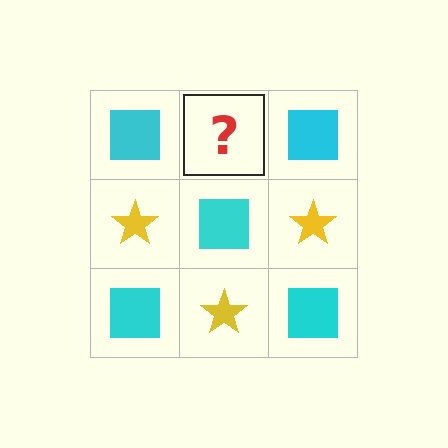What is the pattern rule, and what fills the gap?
The rule is that it alternates cyan square and yellow star in a checkerboard pattern. The gap should be filled with a yellow star.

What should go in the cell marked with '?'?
The missing cell should contain a yellow star.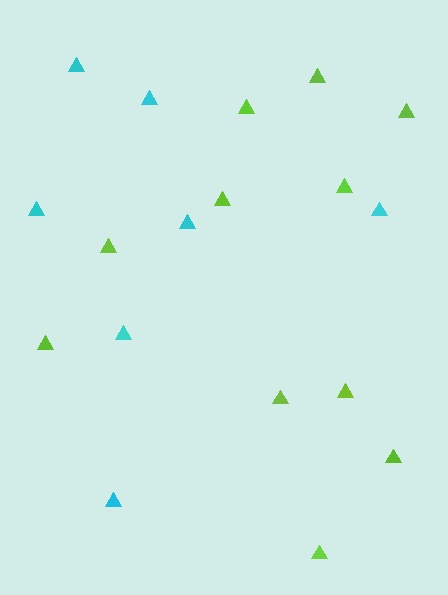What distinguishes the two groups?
There are 2 groups: one group of cyan triangles (7) and one group of lime triangles (11).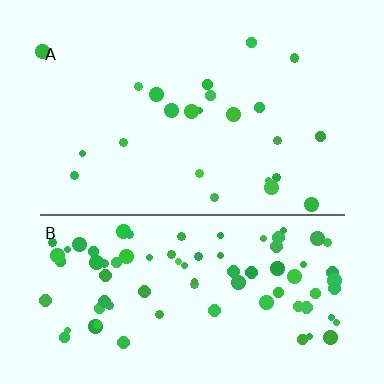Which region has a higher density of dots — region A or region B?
B (the bottom).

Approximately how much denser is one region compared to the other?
Approximately 3.4× — region B over region A.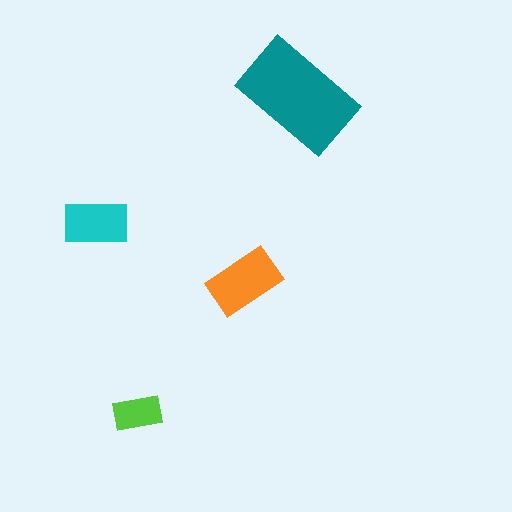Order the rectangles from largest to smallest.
the teal one, the orange one, the cyan one, the lime one.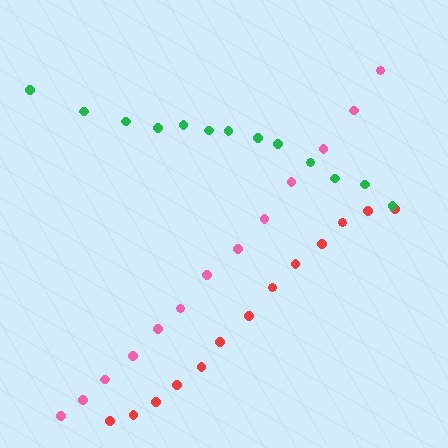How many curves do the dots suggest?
There are 3 distinct paths.